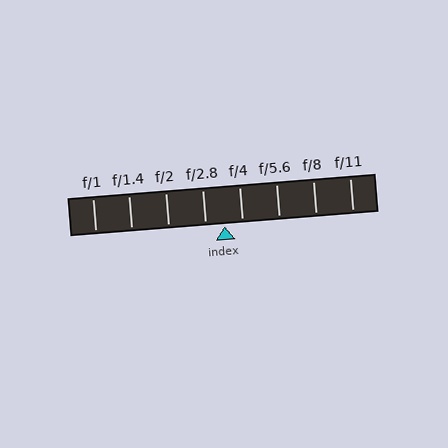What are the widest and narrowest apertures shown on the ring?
The widest aperture shown is f/1 and the narrowest is f/11.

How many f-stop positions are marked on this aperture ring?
There are 8 f-stop positions marked.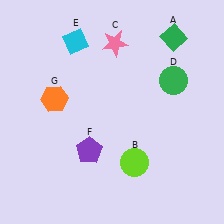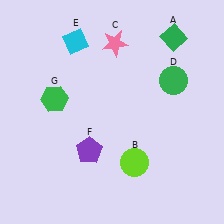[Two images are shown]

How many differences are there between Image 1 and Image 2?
There is 1 difference between the two images.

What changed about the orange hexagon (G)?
In Image 1, G is orange. In Image 2, it changed to green.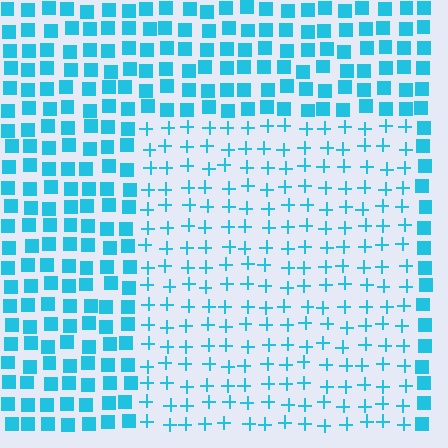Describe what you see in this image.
The image is filled with small cyan elements arranged in a uniform grid. A rectangle-shaped region contains plus signs, while the surrounding area contains squares. The boundary is defined purely by the change in element shape.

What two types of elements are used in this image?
The image uses plus signs inside the rectangle region and squares outside it.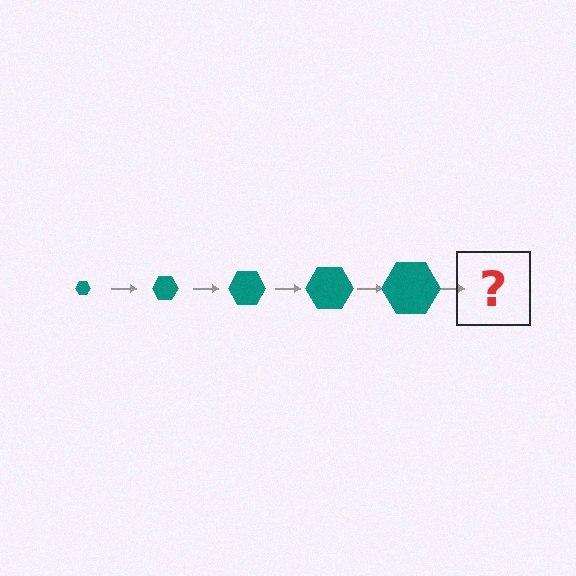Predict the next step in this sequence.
The next step is a teal hexagon, larger than the previous one.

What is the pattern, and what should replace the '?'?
The pattern is that the hexagon gets progressively larger each step. The '?' should be a teal hexagon, larger than the previous one.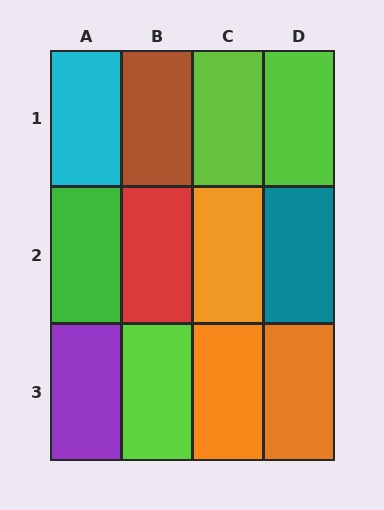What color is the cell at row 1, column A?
Cyan.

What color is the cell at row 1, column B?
Brown.